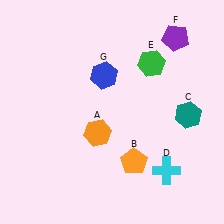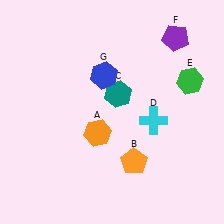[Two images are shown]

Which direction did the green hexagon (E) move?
The green hexagon (E) moved right.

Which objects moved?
The objects that moved are: the teal hexagon (C), the cyan cross (D), the green hexagon (E).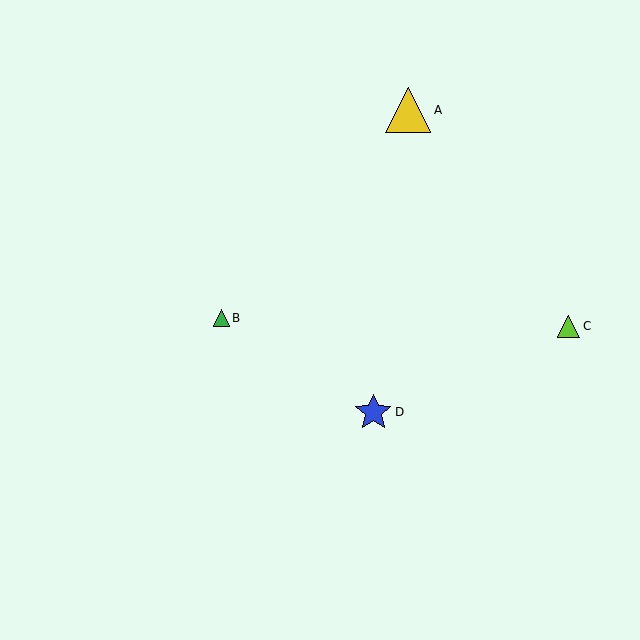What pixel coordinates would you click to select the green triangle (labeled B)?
Click at (221, 318) to select the green triangle B.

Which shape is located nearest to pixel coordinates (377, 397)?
The blue star (labeled D) at (373, 412) is nearest to that location.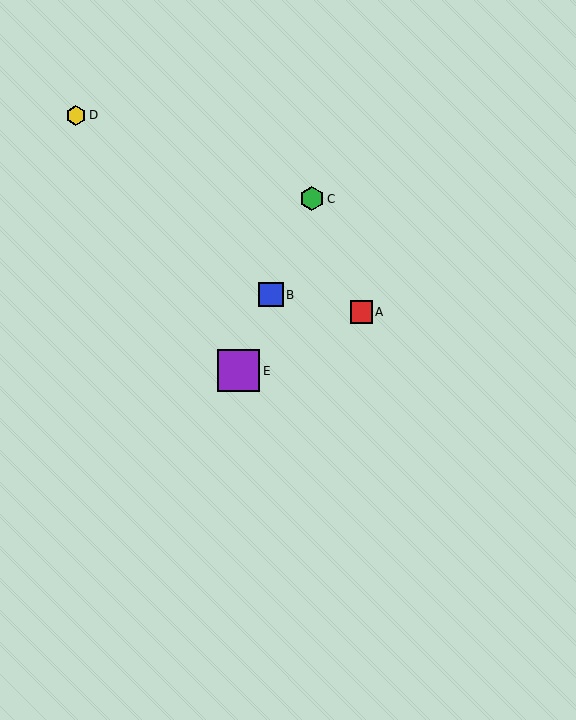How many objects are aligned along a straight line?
3 objects (B, C, E) are aligned along a straight line.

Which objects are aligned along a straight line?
Objects B, C, E are aligned along a straight line.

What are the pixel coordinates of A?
Object A is at (361, 312).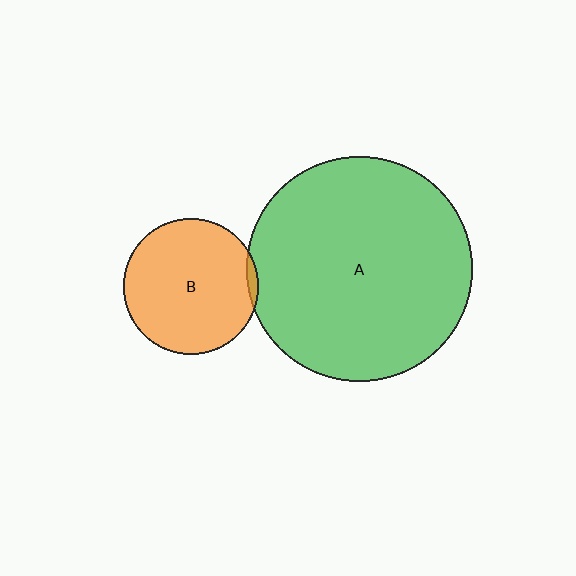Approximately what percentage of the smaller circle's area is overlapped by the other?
Approximately 5%.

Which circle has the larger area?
Circle A (green).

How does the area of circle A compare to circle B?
Approximately 2.8 times.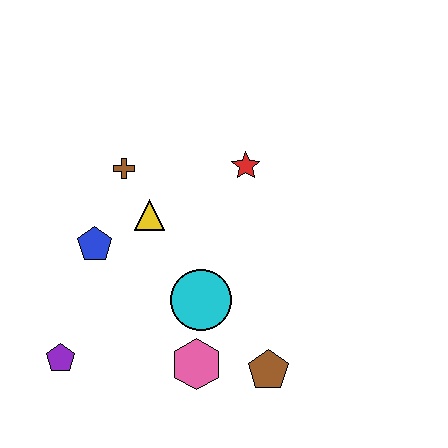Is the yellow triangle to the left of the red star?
Yes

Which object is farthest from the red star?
The purple pentagon is farthest from the red star.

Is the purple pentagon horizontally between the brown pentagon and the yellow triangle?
No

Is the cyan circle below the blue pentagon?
Yes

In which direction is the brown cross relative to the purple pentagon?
The brown cross is above the purple pentagon.